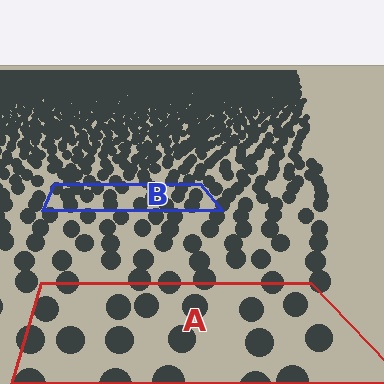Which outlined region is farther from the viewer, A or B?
Region B is farther from the viewer — the texture elements inside it appear smaller and more densely packed.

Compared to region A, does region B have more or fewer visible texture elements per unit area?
Region B has more texture elements per unit area — they are packed more densely because it is farther away.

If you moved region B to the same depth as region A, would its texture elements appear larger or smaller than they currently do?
They would appear larger. At a closer depth, the same texture elements are projected at a bigger on-screen size.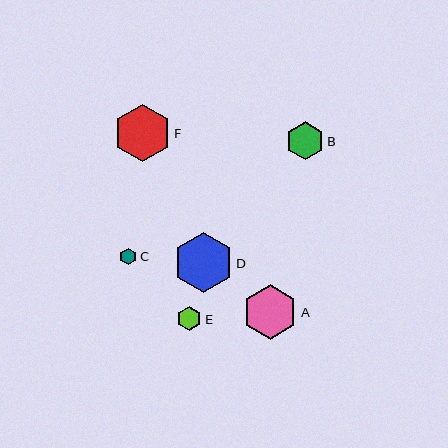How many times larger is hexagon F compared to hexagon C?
Hexagon F is approximately 3.4 times the size of hexagon C.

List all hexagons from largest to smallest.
From largest to smallest: D, F, A, B, E, C.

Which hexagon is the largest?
Hexagon D is the largest with a size of approximately 59 pixels.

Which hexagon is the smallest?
Hexagon C is the smallest with a size of approximately 17 pixels.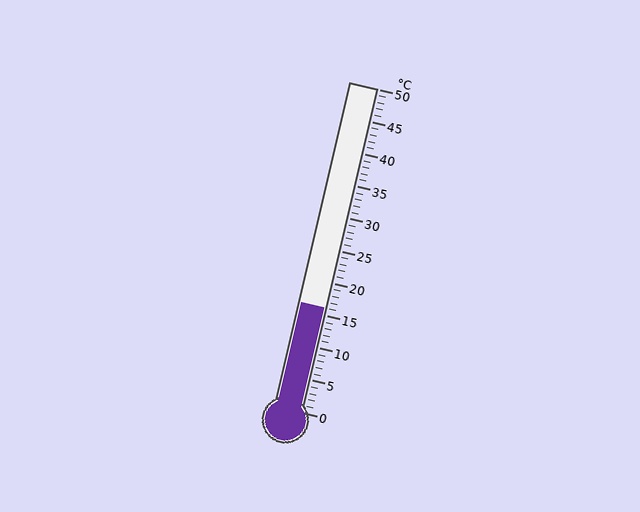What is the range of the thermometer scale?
The thermometer scale ranges from 0°C to 50°C.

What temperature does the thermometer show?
The thermometer shows approximately 16°C.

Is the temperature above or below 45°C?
The temperature is below 45°C.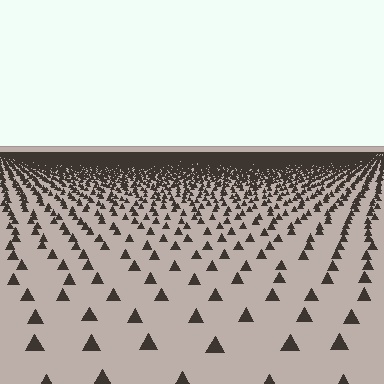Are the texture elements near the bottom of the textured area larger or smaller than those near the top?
Larger. Near the bottom, elements are closer to the viewer and appear at a bigger on-screen size.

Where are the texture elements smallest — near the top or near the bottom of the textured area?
Near the top.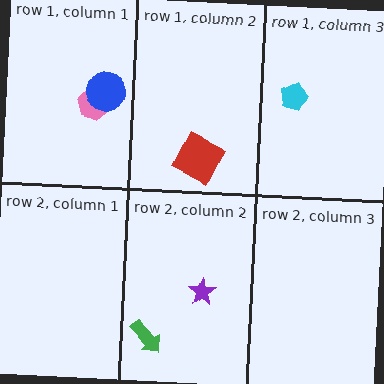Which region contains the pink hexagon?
The row 1, column 1 region.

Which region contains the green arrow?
The row 2, column 2 region.